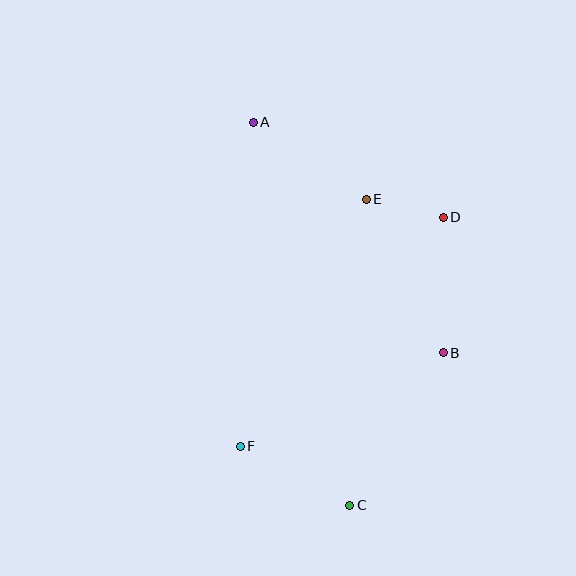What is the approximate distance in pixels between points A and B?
The distance between A and B is approximately 299 pixels.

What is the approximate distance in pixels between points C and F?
The distance between C and F is approximately 124 pixels.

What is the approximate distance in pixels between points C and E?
The distance between C and E is approximately 306 pixels.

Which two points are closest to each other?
Points D and E are closest to each other.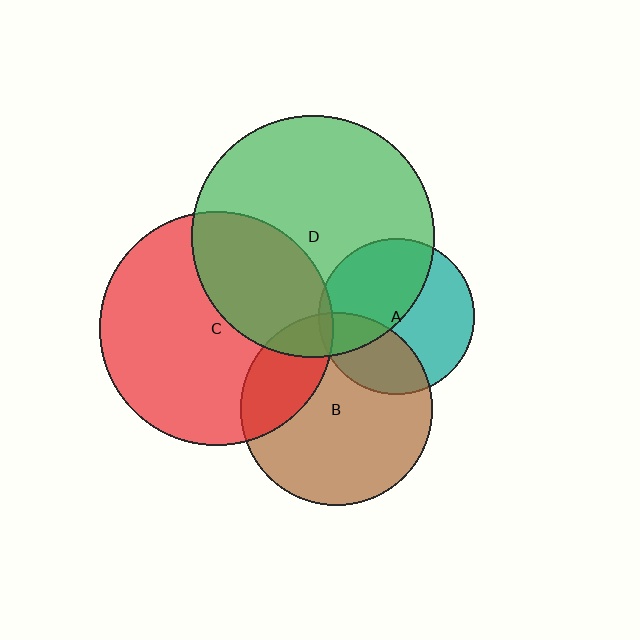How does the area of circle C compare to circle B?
Approximately 1.5 times.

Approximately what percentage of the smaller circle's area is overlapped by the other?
Approximately 15%.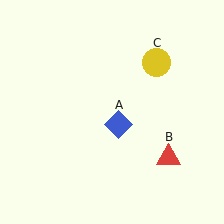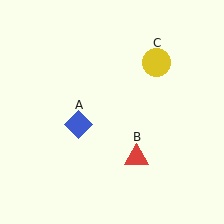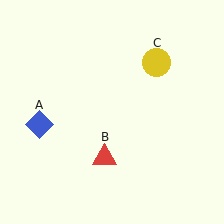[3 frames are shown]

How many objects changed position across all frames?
2 objects changed position: blue diamond (object A), red triangle (object B).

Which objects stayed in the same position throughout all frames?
Yellow circle (object C) remained stationary.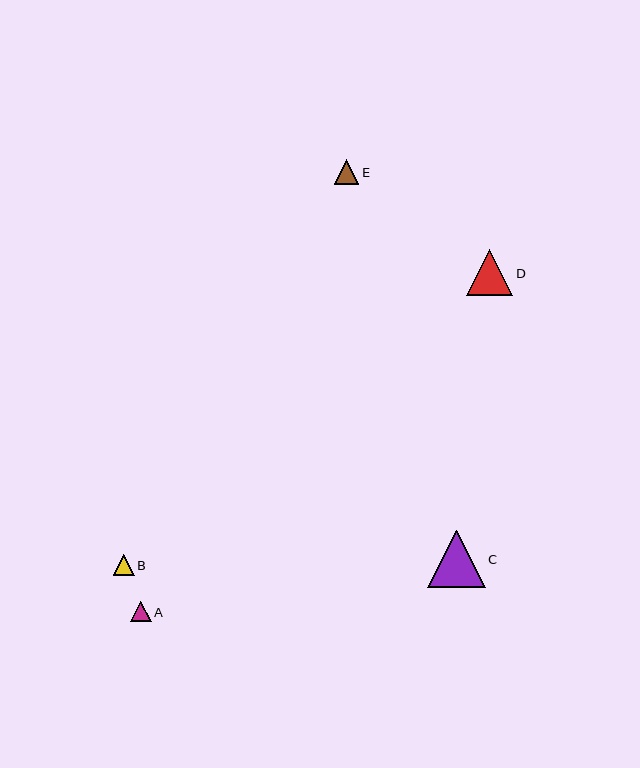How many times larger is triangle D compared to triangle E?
Triangle D is approximately 1.9 times the size of triangle E.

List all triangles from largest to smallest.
From largest to smallest: C, D, E, B, A.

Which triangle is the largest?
Triangle C is the largest with a size of approximately 57 pixels.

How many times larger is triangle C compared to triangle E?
Triangle C is approximately 2.4 times the size of triangle E.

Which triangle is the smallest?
Triangle A is the smallest with a size of approximately 20 pixels.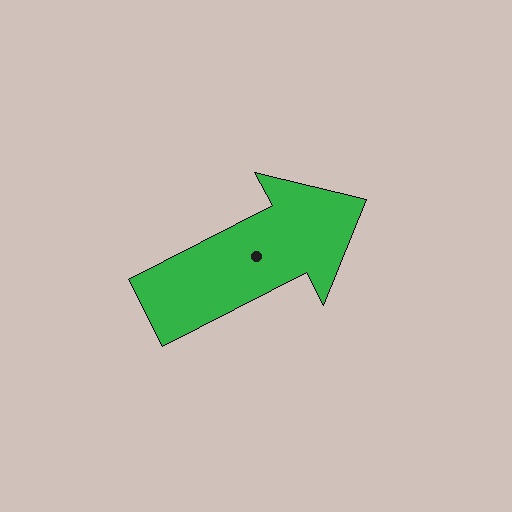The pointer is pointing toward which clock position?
Roughly 2 o'clock.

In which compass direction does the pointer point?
Northeast.